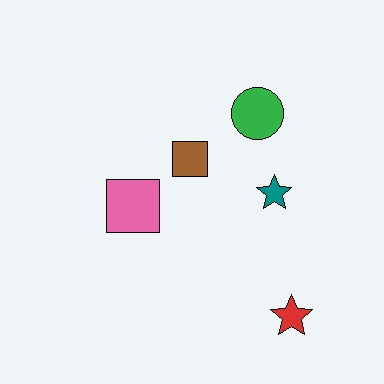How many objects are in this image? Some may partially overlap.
There are 5 objects.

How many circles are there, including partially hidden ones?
There is 1 circle.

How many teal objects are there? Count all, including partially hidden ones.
There is 1 teal object.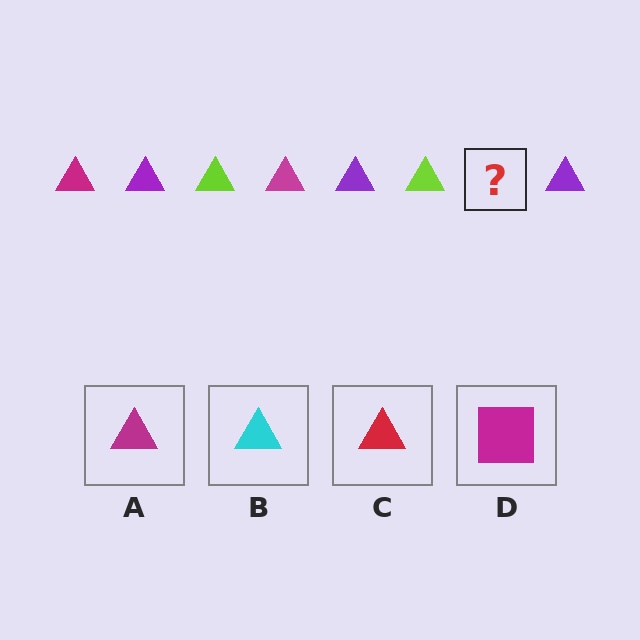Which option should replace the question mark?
Option A.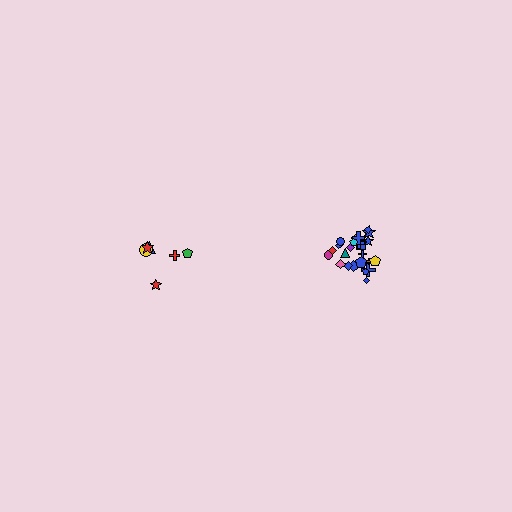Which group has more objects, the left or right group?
The right group.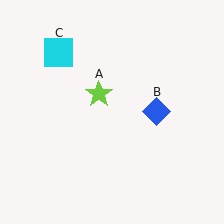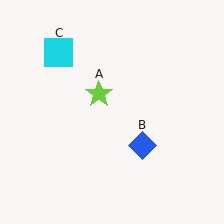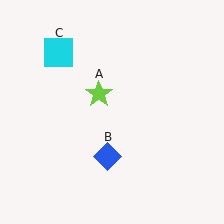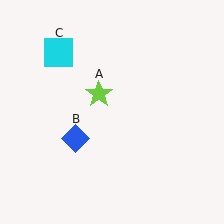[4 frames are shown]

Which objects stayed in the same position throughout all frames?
Lime star (object A) and cyan square (object C) remained stationary.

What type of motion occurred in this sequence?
The blue diamond (object B) rotated clockwise around the center of the scene.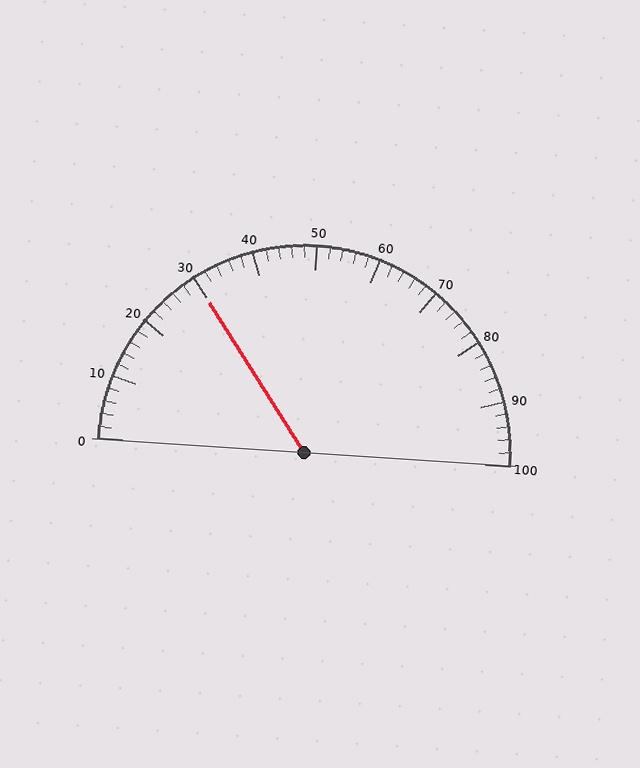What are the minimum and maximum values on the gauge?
The gauge ranges from 0 to 100.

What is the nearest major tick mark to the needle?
The nearest major tick mark is 30.